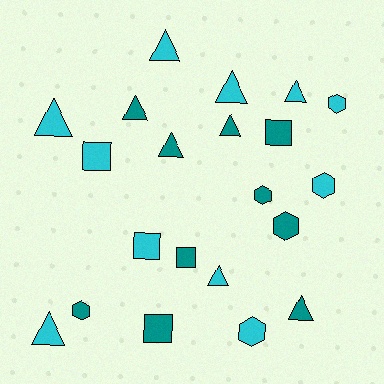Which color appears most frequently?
Cyan, with 11 objects.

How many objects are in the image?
There are 21 objects.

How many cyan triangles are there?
There are 6 cyan triangles.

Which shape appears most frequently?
Triangle, with 10 objects.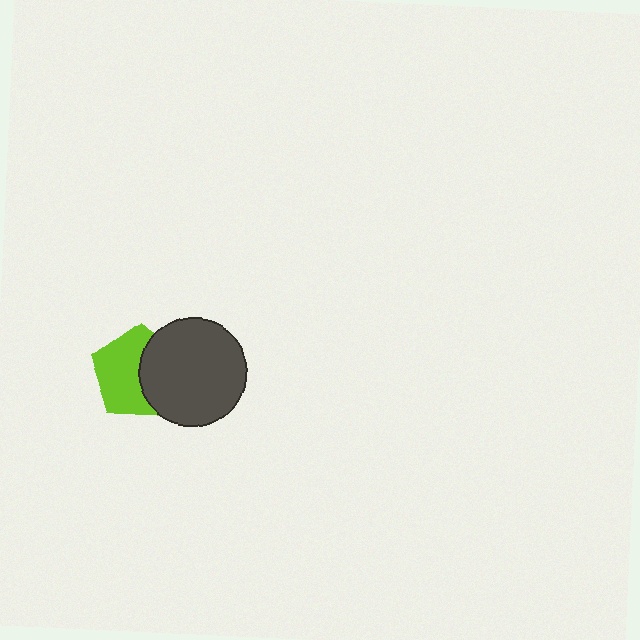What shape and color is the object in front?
The object in front is a dark gray circle.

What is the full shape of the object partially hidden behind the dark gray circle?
The partially hidden object is a lime pentagon.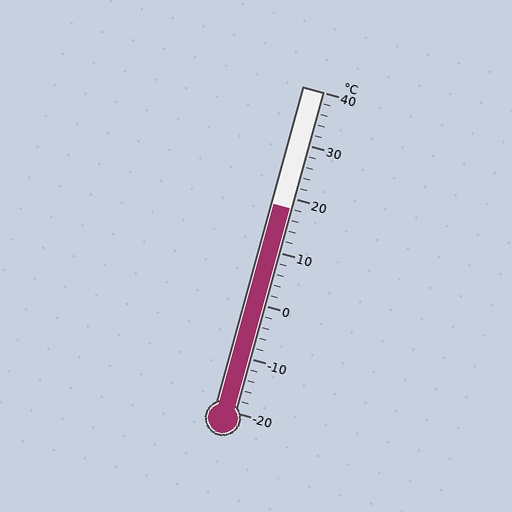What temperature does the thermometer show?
The thermometer shows approximately 18°C.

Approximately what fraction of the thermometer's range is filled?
The thermometer is filled to approximately 65% of its range.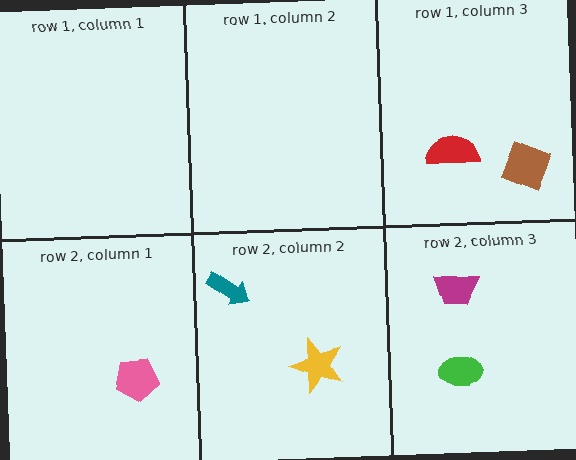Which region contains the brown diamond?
The row 1, column 3 region.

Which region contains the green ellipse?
The row 2, column 3 region.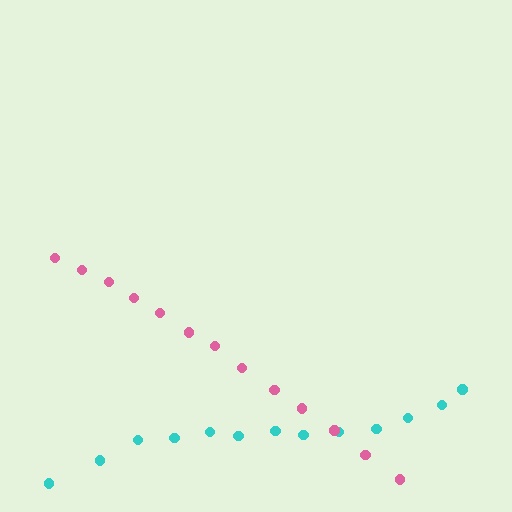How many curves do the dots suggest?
There are 2 distinct paths.